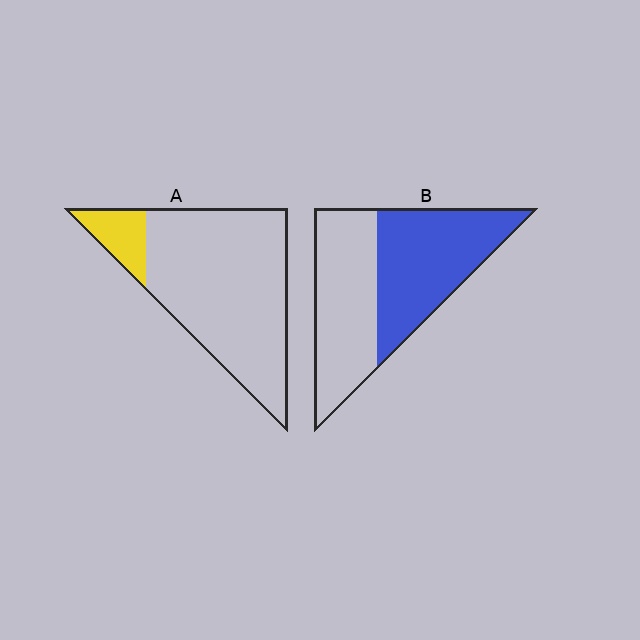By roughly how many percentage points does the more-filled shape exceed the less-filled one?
By roughly 40 percentage points (B over A).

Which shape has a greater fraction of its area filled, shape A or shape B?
Shape B.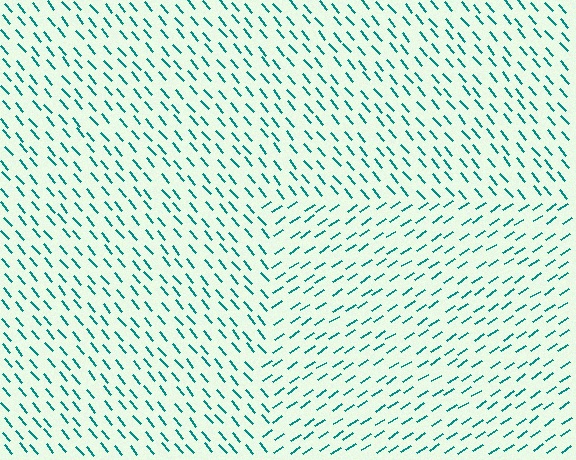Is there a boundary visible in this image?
Yes, there is a texture boundary formed by a change in line orientation.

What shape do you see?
I see a rectangle.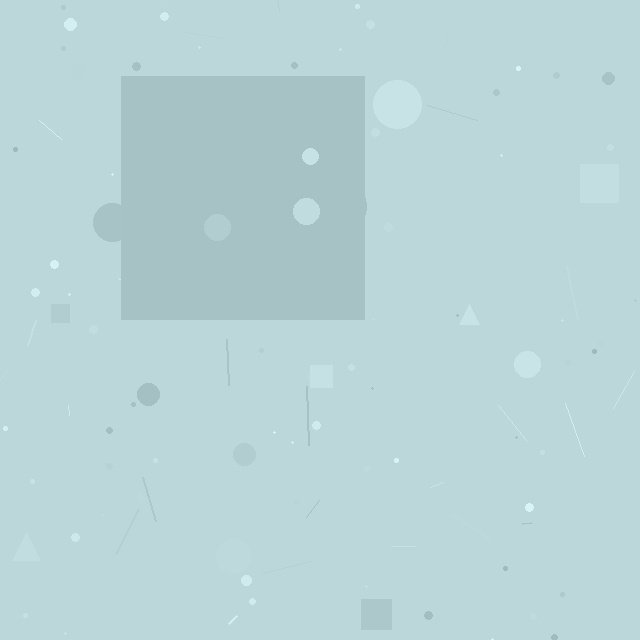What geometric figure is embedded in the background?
A square is embedded in the background.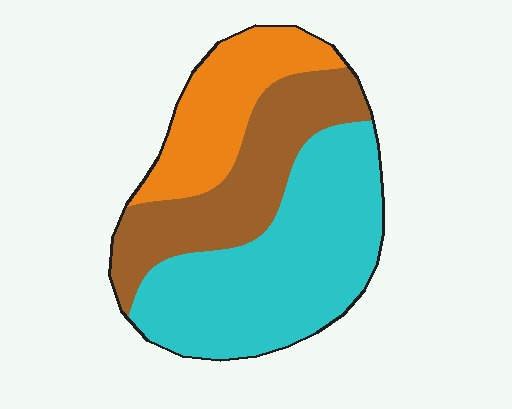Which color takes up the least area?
Orange, at roughly 20%.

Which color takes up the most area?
Cyan, at roughly 50%.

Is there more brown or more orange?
Brown.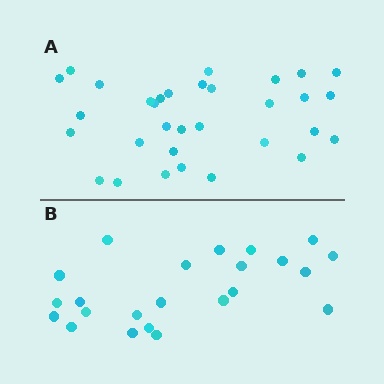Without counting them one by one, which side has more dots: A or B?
Region A (the top region) has more dots.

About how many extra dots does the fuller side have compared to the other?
Region A has roughly 8 or so more dots than region B.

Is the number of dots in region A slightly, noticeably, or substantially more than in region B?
Region A has noticeably more, but not dramatically so. The ratio is roughly 1.4 to 1.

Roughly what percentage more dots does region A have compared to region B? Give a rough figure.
About 40% more.